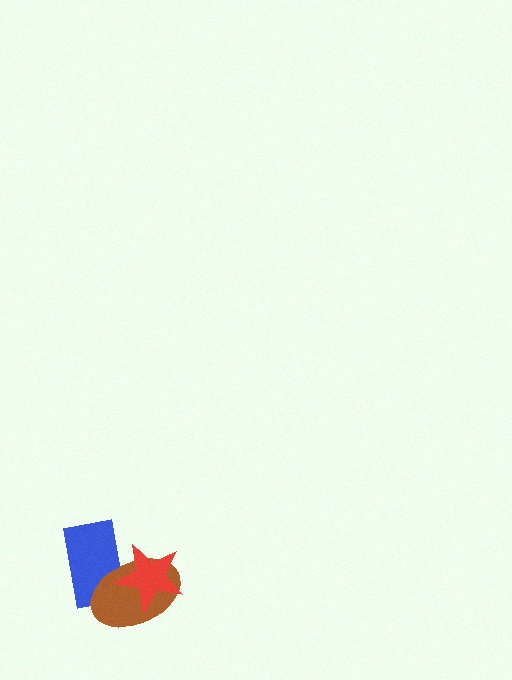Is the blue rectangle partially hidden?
Yes, it is partially covered by another shape.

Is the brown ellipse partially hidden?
Yes, it is partially covered by another shape.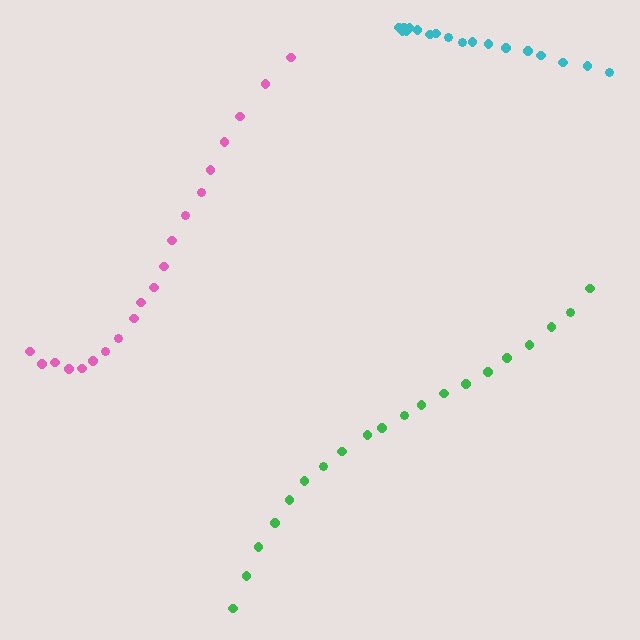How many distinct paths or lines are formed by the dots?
There are 3 distinct paths.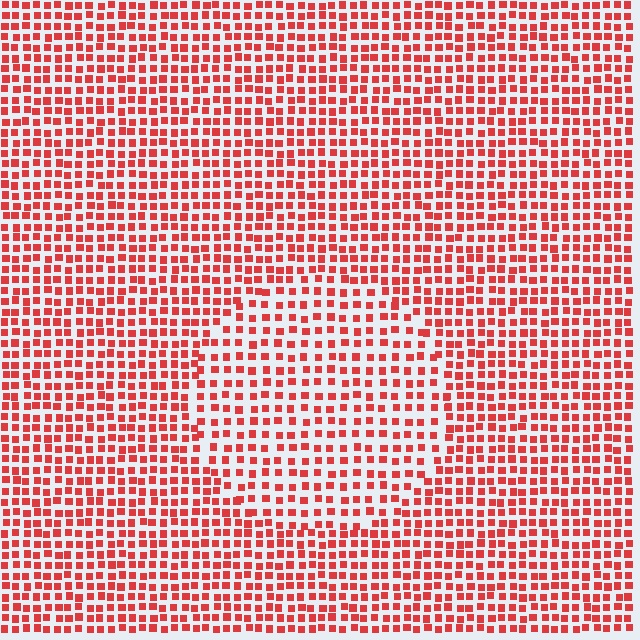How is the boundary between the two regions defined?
The boundary is defined by a change in element density (approximately 1.5x ratio). All elements are the same color, size, and shape.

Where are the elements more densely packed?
The elements are more densely packed outside the circle boundary.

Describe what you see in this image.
The image contains small red elements arranged at two different densities. A circle-shaped region is visible where the elements are less densely packed than the surrounding area.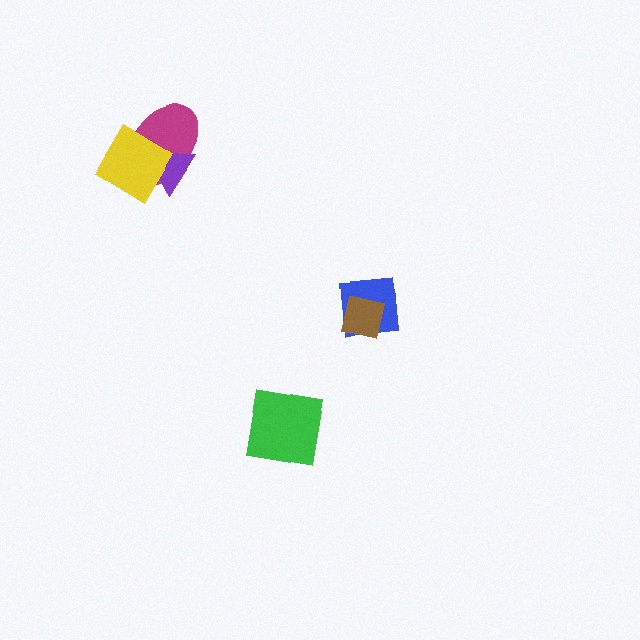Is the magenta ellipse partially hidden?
Yes, it is partially covered by another shape.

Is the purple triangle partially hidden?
Yes, it is partially covered by another shape.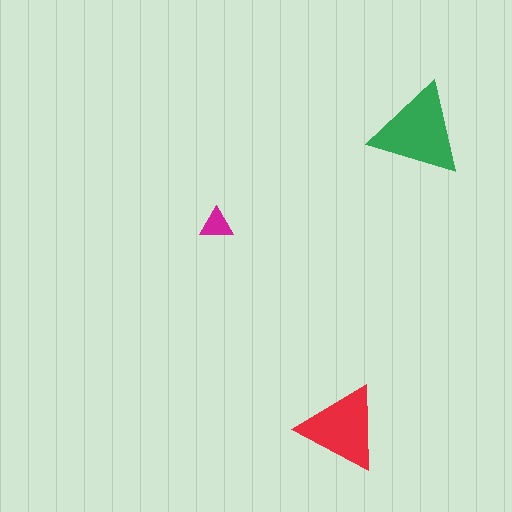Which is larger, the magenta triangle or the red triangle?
The red one.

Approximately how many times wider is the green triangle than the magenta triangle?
About 3 times wider.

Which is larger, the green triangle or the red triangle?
The green one.